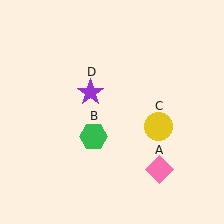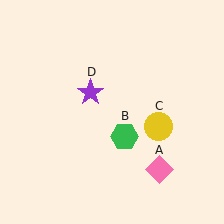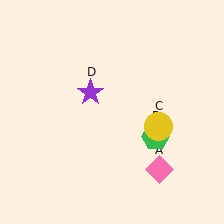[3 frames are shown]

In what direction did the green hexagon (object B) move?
The green hexagon (object B) moved right.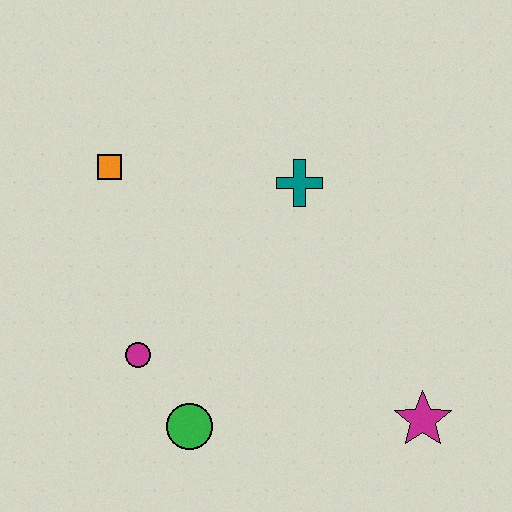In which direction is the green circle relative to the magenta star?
The green circle is to the left of the magenta star.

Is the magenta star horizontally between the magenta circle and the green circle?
No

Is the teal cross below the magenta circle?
No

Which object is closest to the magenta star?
The green circle is closest to the magenta star.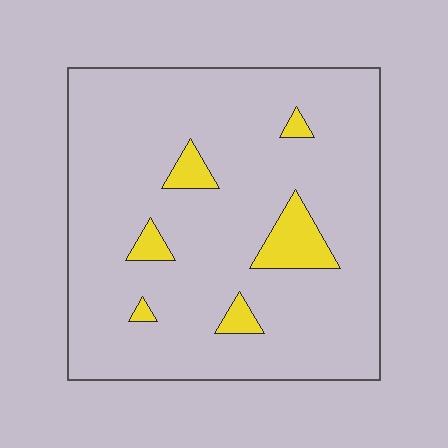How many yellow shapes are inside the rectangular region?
6.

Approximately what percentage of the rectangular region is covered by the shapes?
Approximately 10%.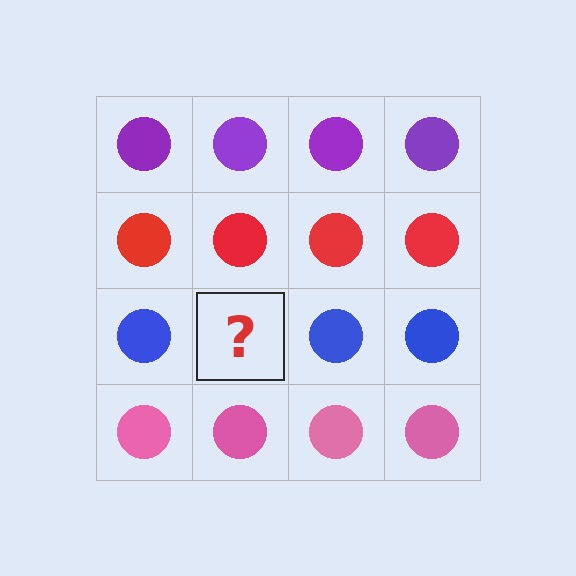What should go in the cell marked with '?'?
The missing cell should contain a blue circle.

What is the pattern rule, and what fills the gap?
The rule is that each row has a consistent color. The gap should be filled with a blue circle.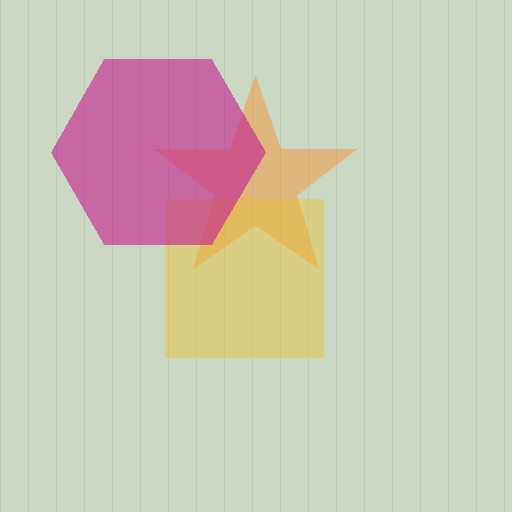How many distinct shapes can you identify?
There are 3 distinct shapes: an orange star, a yellow square, a magenta hexagon.